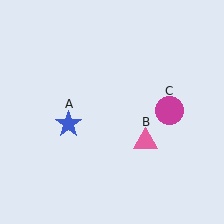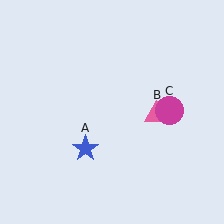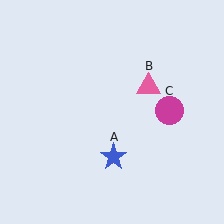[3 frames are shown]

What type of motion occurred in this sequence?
The blue star (object A), pink triangle (object B) rotated counterclockwise around the center of the scene.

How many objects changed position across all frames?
2 objects changed position: blue star (object A), pink triangle (object B).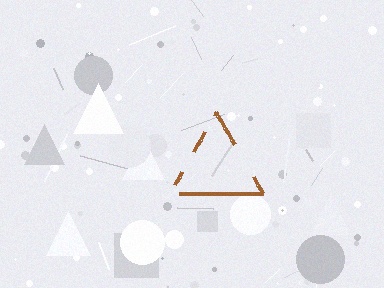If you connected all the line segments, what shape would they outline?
They would outline a triangle.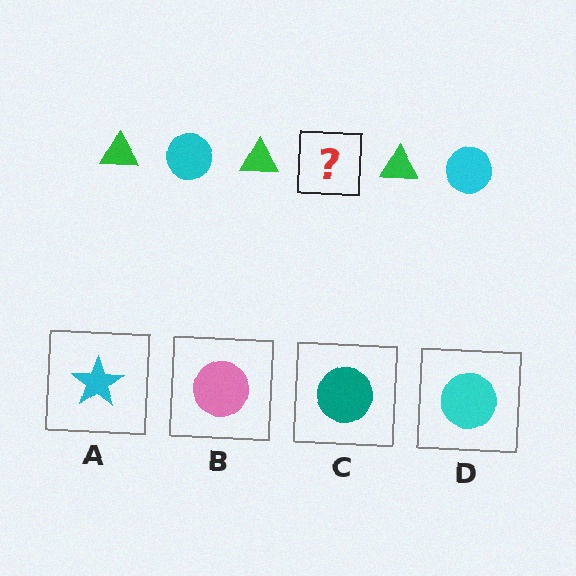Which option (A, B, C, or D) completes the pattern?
D.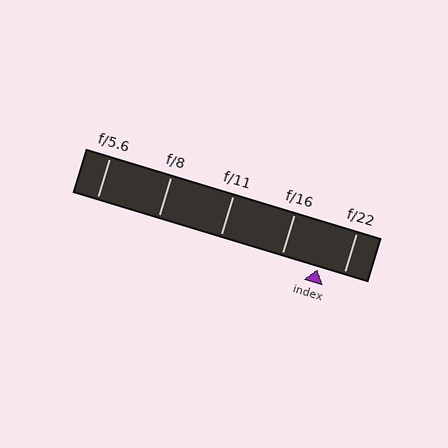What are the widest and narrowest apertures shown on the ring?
The widest aperture shown is f/5.6 and the narrowest is f/22.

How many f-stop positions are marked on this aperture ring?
There are 5 f-stop positions marked.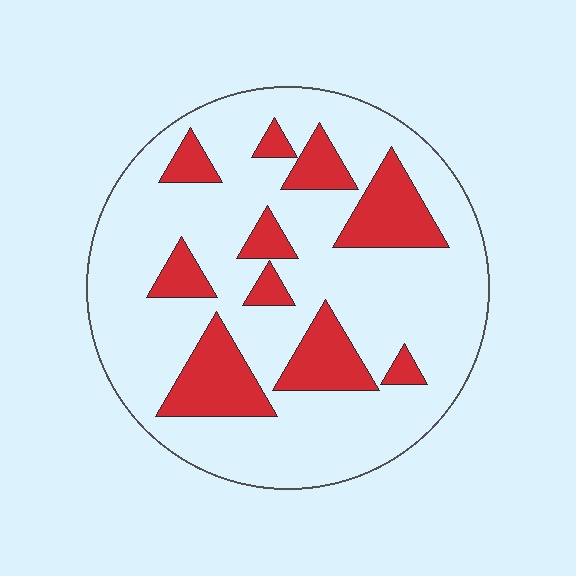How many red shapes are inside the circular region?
10.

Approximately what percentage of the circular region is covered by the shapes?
Approximately 25%.